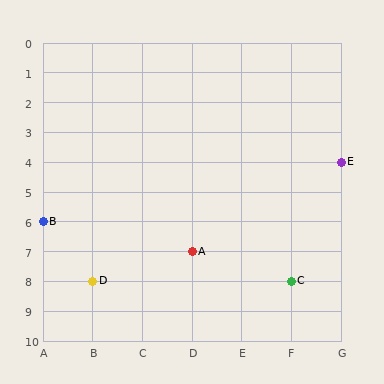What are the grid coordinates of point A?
Point A is at grid coordinates (D, 7).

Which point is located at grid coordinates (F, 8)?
Point C is at (F, 8).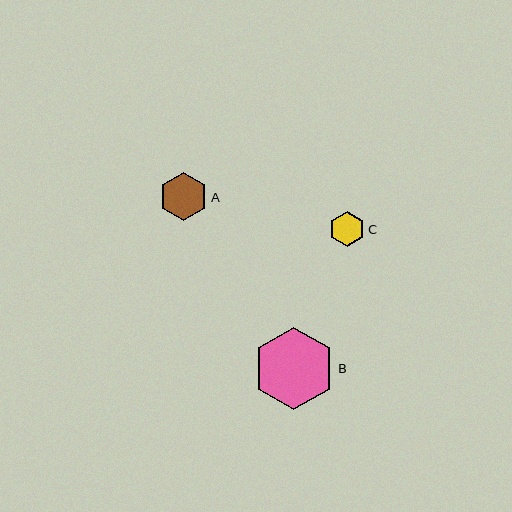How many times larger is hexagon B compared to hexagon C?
Hexagon B is approximately 2.3 times the size of hexagon C.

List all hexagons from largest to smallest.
From largest to smallest: B, A, C.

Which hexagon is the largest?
Hexagon B is the largest with a size of approximately 82 pixels.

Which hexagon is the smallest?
Hexagon C is the smallest with a size of approximately 35 pixels.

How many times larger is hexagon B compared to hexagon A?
Hexagon B is approximately 1.7 times the size of hexagon A.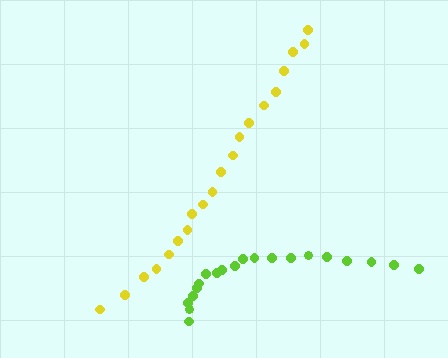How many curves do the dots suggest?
There are 2 distinct paths.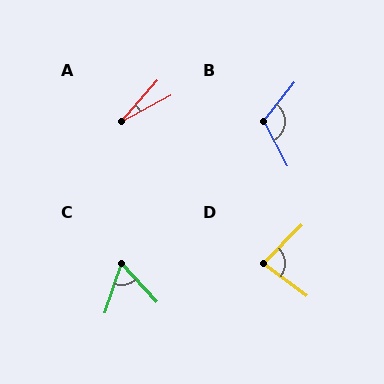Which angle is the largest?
B, at approximately 114 degrees.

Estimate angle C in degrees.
Approximately 61 degrees.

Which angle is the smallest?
A, at approximately 21 degrees.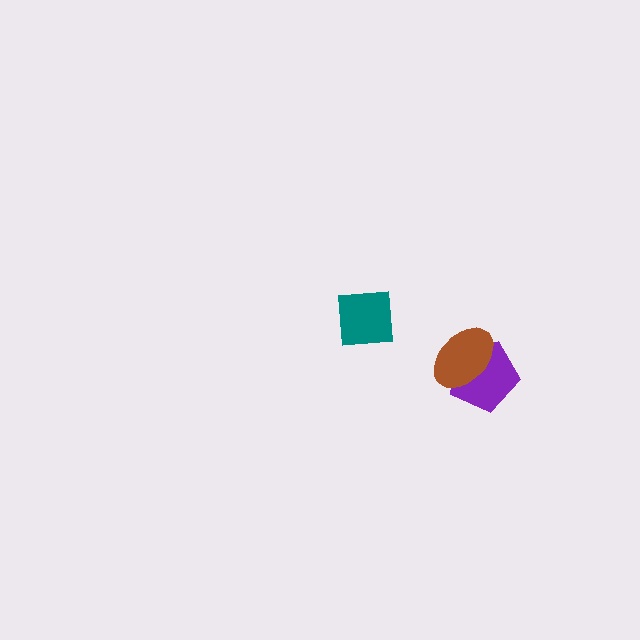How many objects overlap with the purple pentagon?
1 object overlaps with the purple pentagon.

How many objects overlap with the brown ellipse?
1 object overlaps with the brown ellipse.